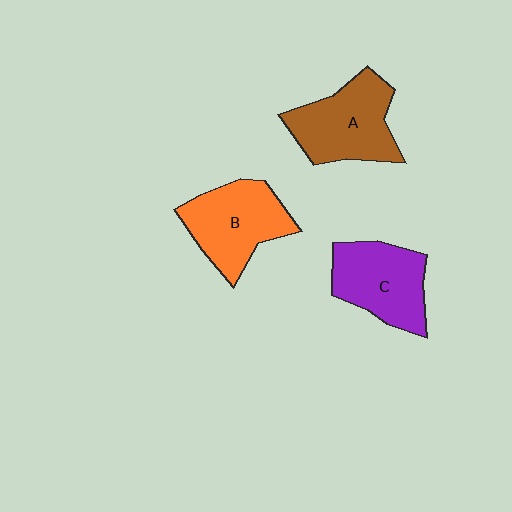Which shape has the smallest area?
Shape C (purple).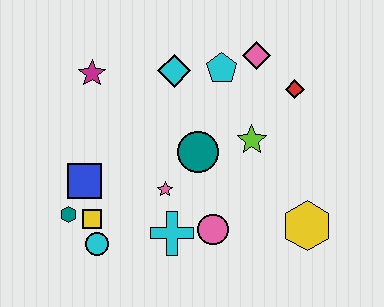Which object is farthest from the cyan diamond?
The yellow hexagon is farthest from the cyan diamond.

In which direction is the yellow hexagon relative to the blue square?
The yellow hexagon is to the right of the blue square.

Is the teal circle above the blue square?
Yes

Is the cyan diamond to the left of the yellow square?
No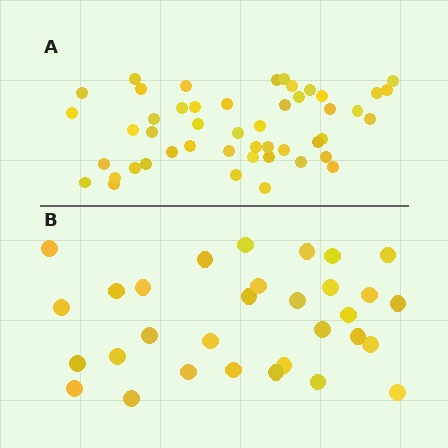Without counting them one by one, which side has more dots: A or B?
Region A (the top region) has more dots.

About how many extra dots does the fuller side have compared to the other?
Region A has approximately 15 more dots than region B.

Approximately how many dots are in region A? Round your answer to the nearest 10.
About 50 dots. (The exact count is 48, which rounds to 50.)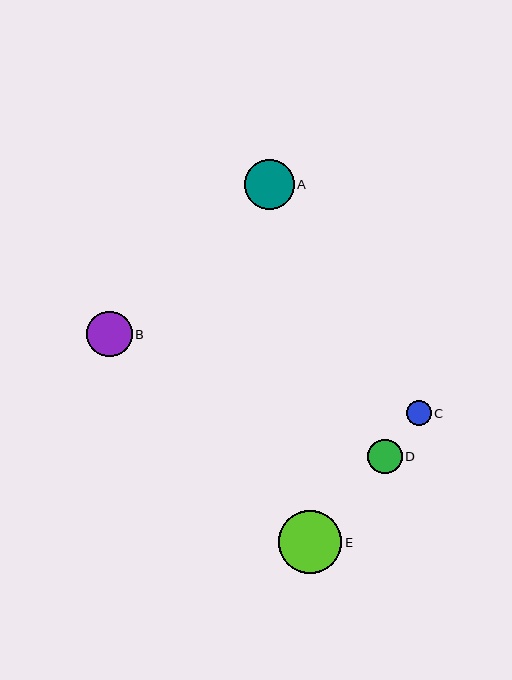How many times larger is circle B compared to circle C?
Circle B is approximately 1.8 times the size of circle C.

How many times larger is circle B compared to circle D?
Circle B is approximately 1.3 times the size of circle D.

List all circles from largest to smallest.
From largest to smallest: E, A, B, D, C.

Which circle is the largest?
Circle E is the largest with a size of approximately 63 pixels.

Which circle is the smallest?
Circle C is the smallest with a size of approximately 25 pixels.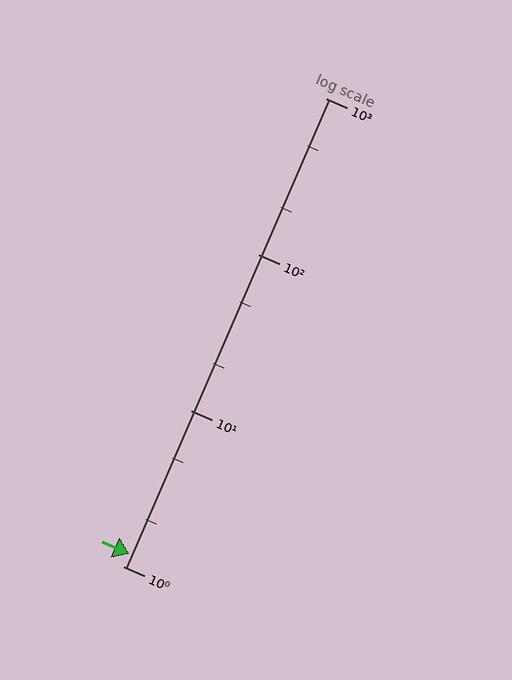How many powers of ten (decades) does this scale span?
The scale spans 3 decades, from 1 to 1000.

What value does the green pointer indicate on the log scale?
The pointer indicates approximately 1.2.